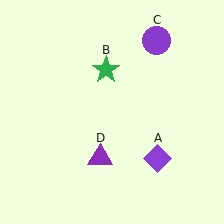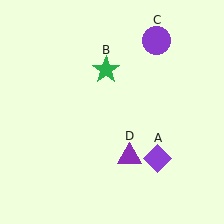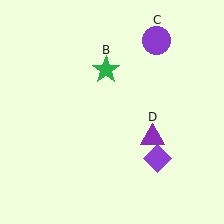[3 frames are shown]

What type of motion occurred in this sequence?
The purple triangle (object D) rotated counterclockwise around the center of the scene.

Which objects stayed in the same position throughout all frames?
Purple diamond (object A) and green star (object B) and purple circle (object C) remained stationary.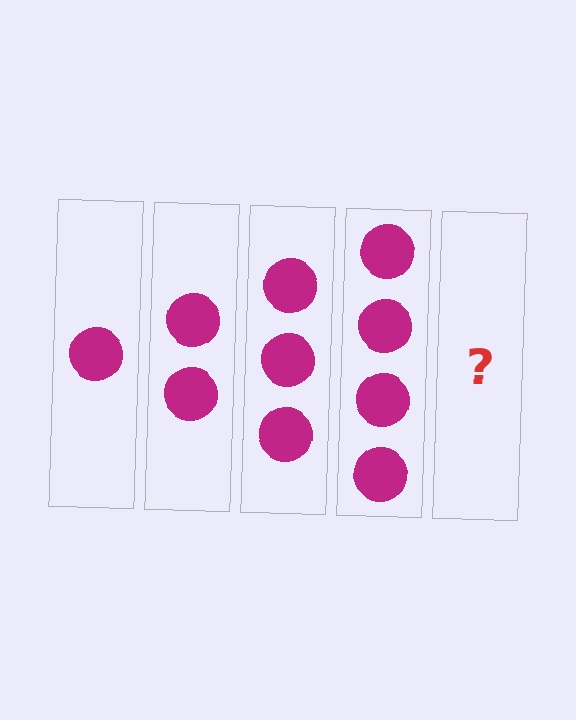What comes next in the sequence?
The next element should be 5 circles.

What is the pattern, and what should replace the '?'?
The pattern is that each step adds one more circle. The '?' should be 5 circles.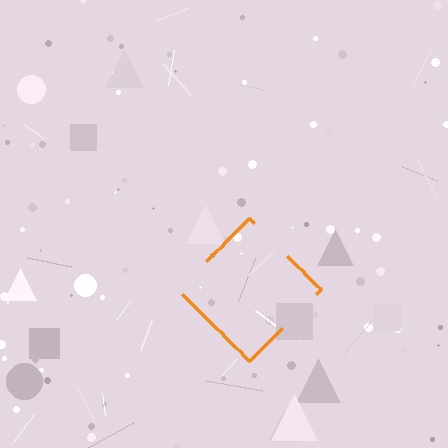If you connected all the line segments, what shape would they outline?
They would outline a diamond.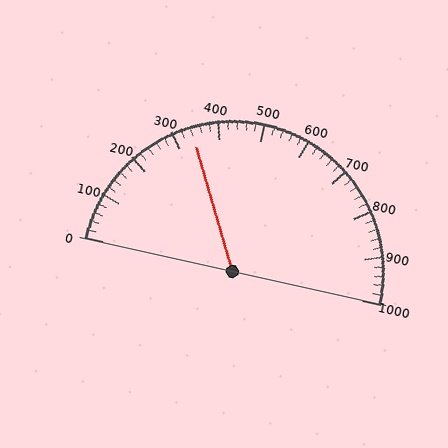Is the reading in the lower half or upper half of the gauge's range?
The reading is in the lower half of the range (0 to 1000).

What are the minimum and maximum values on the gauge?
The gauge ranges from 0 to 1000.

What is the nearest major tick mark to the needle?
The nearest major tick mark is 300.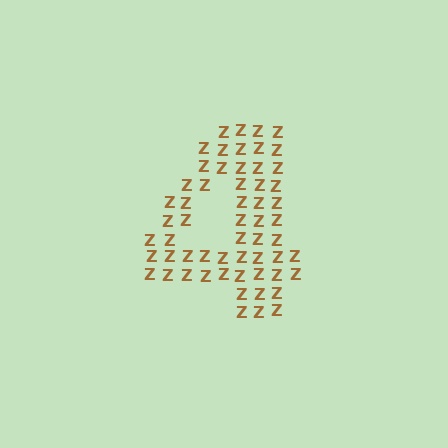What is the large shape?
The large shape is the digit 4.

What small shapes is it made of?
It is made of small letter Z's.